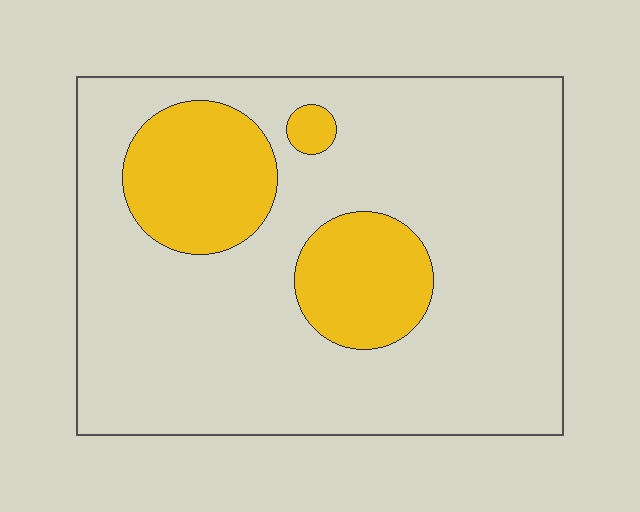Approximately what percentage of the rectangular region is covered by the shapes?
Approximately 20%.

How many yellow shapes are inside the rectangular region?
3.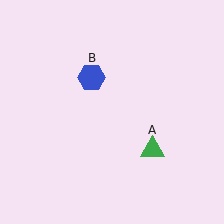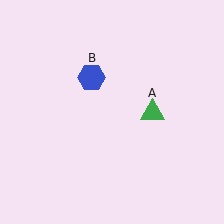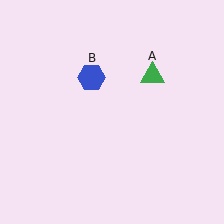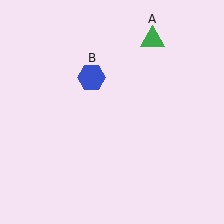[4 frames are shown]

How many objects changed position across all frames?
1 object changed position: green triangle (object A).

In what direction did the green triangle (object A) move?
The green triangle (object A) moved up.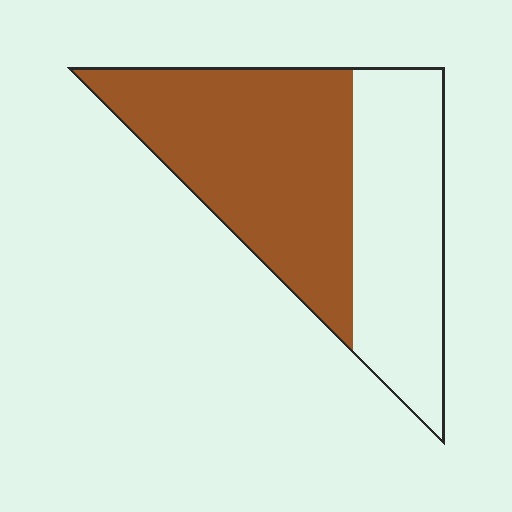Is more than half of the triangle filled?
Yes.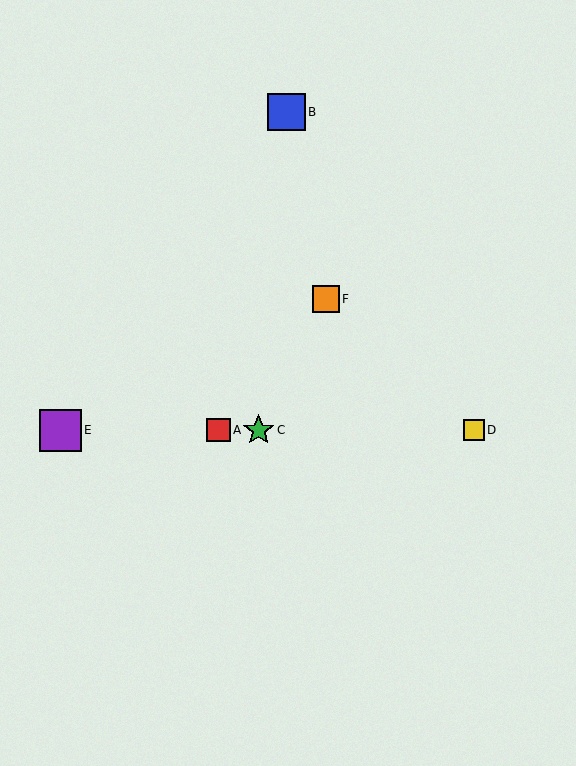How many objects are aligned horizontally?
4 objects (A, C, D, E) are aligned horizontally.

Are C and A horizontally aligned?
Yes, both are at y≈430.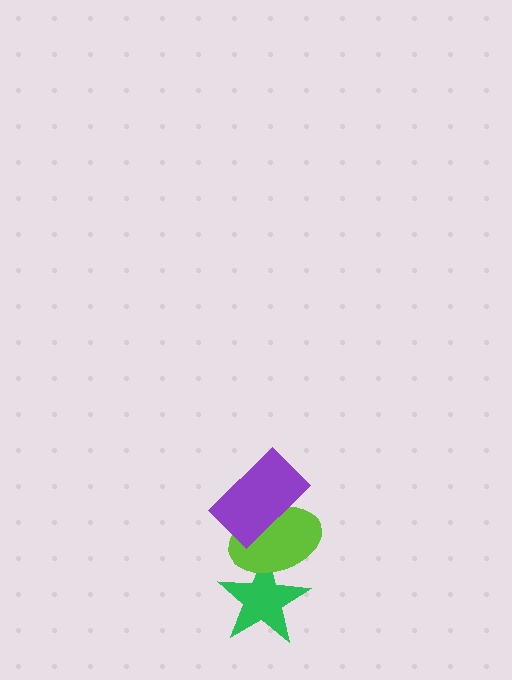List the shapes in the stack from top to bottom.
From top to bottom: the purple rectangle, the lime ellipse, the green star.